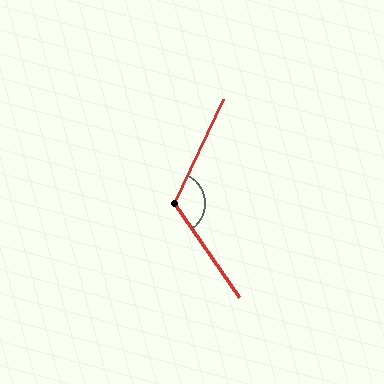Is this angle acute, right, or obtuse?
It is obtuse.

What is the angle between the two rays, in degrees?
Approximately 120 degrees.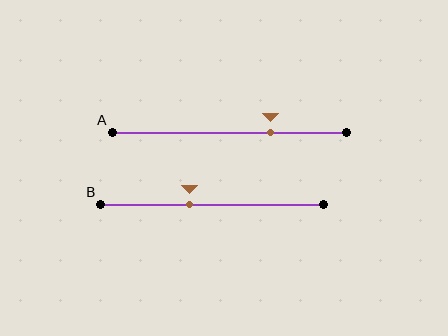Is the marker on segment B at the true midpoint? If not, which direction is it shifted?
No, the marker on segment B is shifted to the left by about 10% of the segment length.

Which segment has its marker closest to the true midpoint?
Segment B has its marker closest to the true midpoint.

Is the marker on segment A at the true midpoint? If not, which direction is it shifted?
No, the marker on segment A is shifted to the right by about 17% of the segment length.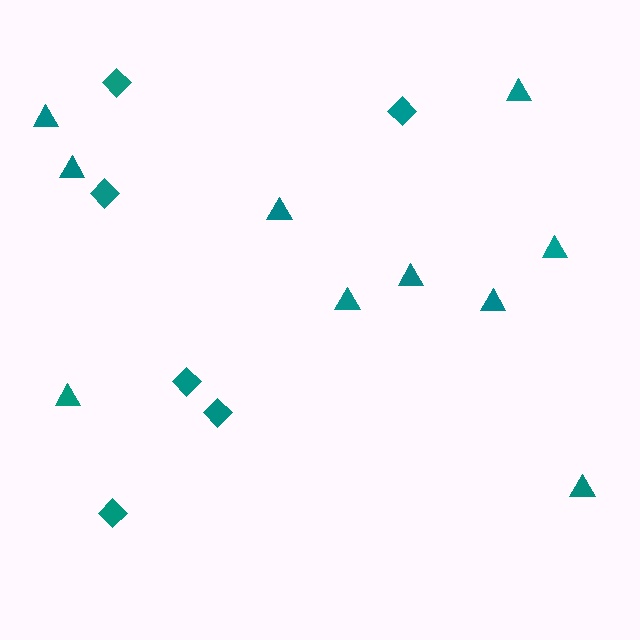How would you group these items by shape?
There are 2 groups: one group of diamonds (6) and one group of triangles (10).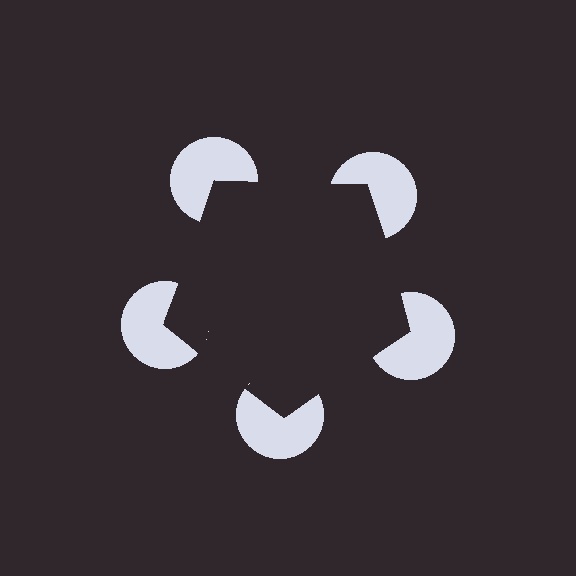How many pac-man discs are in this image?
There are 5 — one at each vertex of the illusory pentagon.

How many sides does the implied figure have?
5 sides.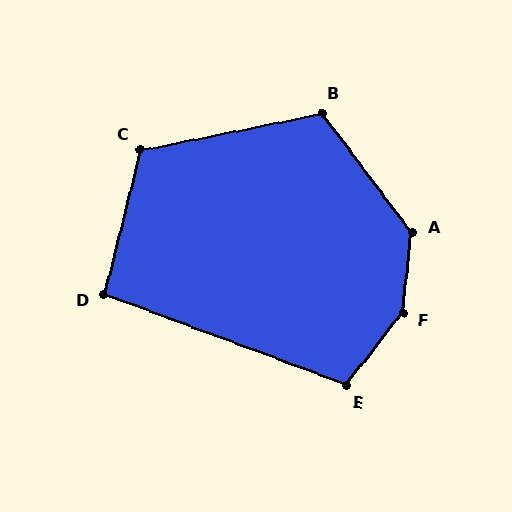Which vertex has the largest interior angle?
F, at approximately 148 degrees.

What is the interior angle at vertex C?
Approximately 115 degrees (obtuse).